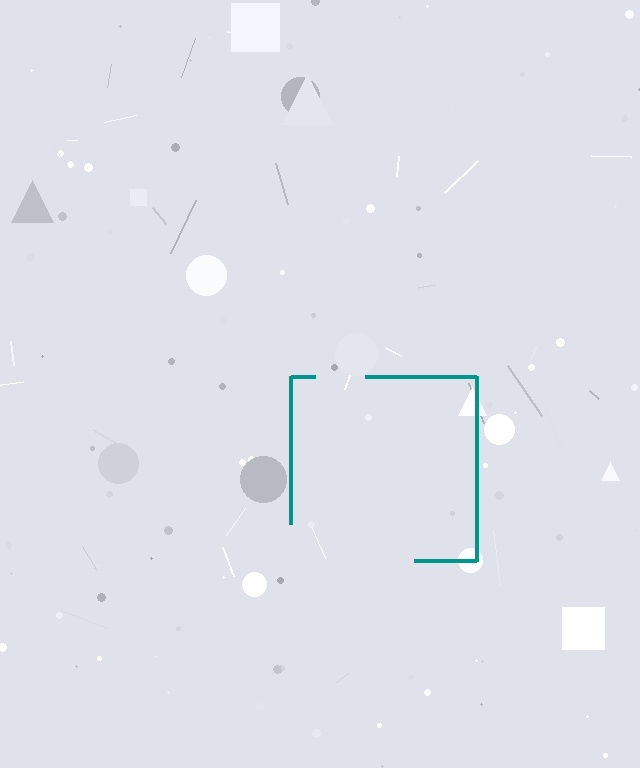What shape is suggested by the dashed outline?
The dashed outline suggests a square.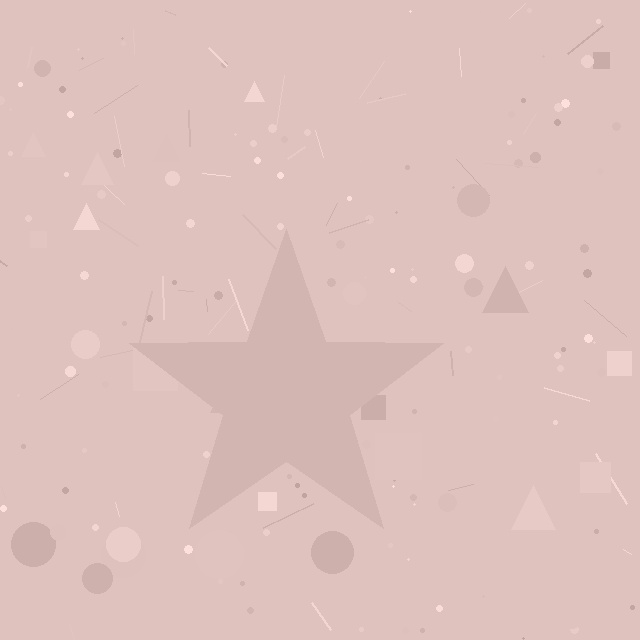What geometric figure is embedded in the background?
A star is embedded in the background.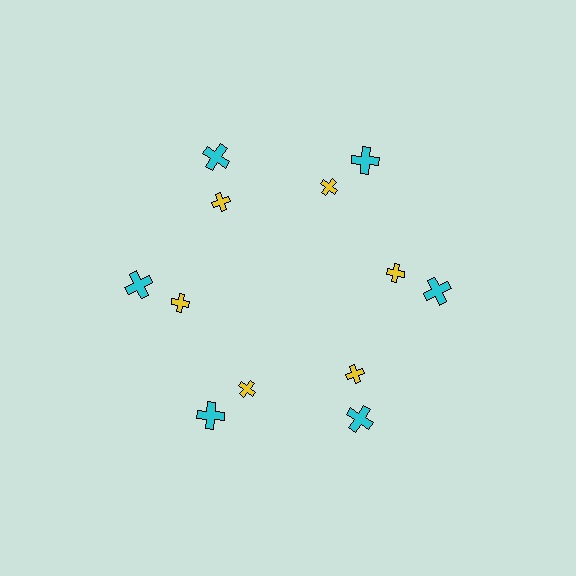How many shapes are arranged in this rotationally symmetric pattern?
There are 12 shapes, arranged in 6 groups of 2.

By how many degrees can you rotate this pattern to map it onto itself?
The pattern maps onto itself every 60 degrees of rotation.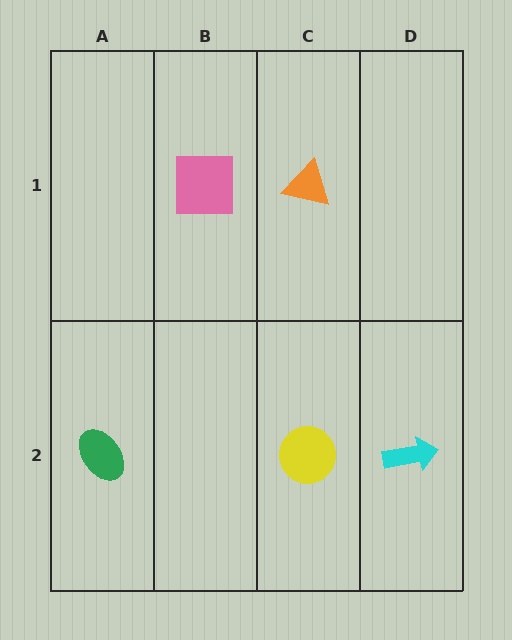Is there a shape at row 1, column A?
No, that cell is empty.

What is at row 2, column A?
A green ellipse.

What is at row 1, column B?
A pink square.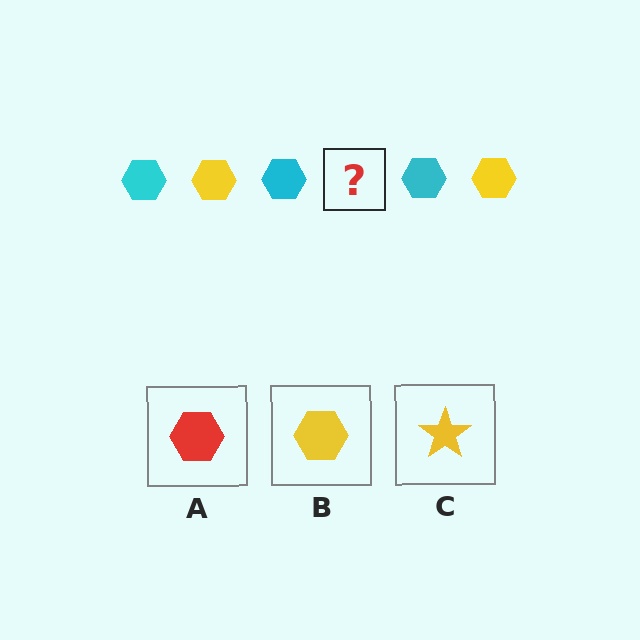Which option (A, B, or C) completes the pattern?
B.